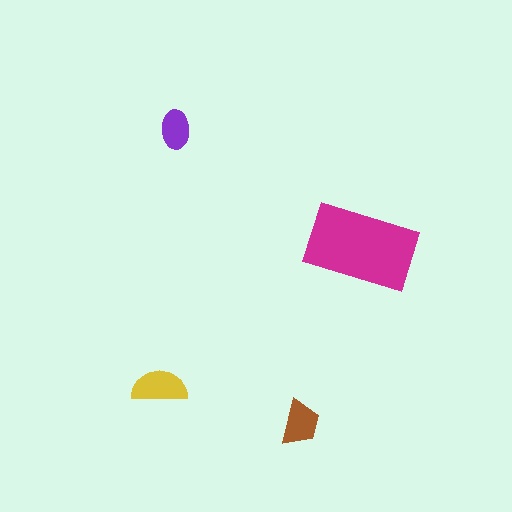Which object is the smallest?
The purple ellipse.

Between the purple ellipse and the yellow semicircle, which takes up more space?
The yellow semicircle.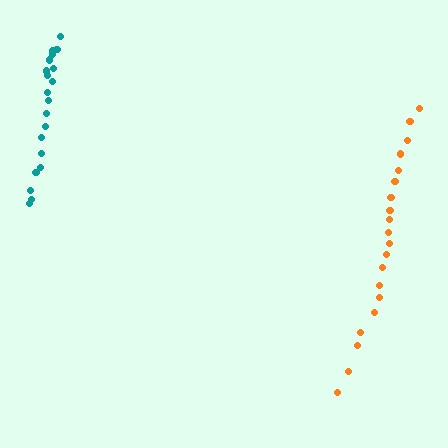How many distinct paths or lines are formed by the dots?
There are 2 distinct paths.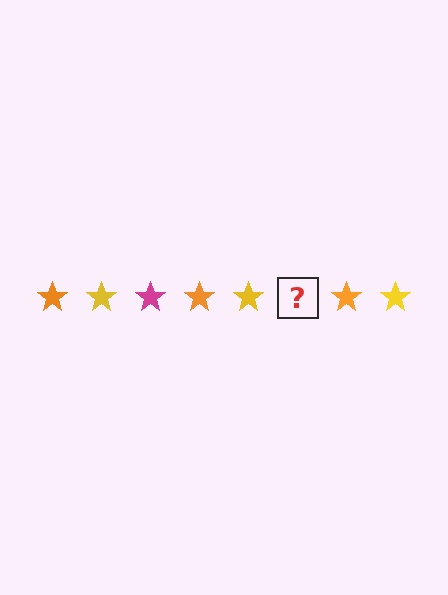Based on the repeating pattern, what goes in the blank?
The blank should be a magenta star.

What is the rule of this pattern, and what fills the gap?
The rule is that the pattern cycles through orange, yellow, magenta stars. The gap should be filled with a magenta star.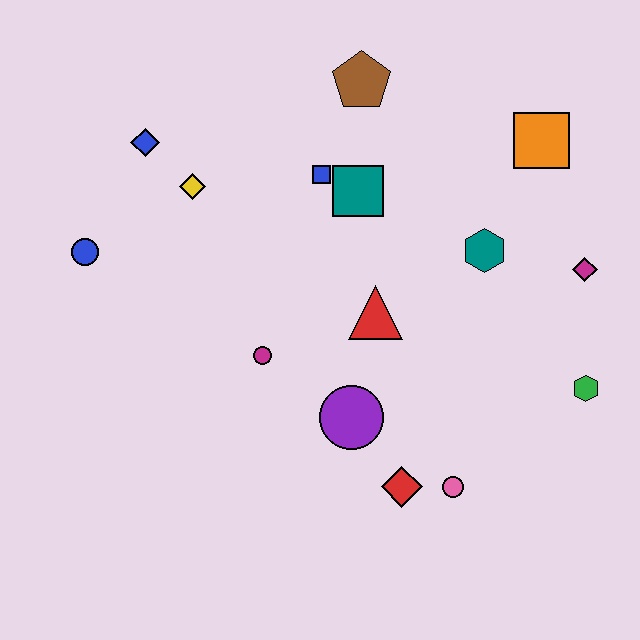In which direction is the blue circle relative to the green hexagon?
The blue circle is to the left of the green hexagon.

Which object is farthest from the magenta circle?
The orange square is farthest from the magenta circle.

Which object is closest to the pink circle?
The red diamond is closest to the pink circle.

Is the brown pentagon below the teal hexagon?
No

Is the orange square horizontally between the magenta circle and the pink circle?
No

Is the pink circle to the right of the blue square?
Yes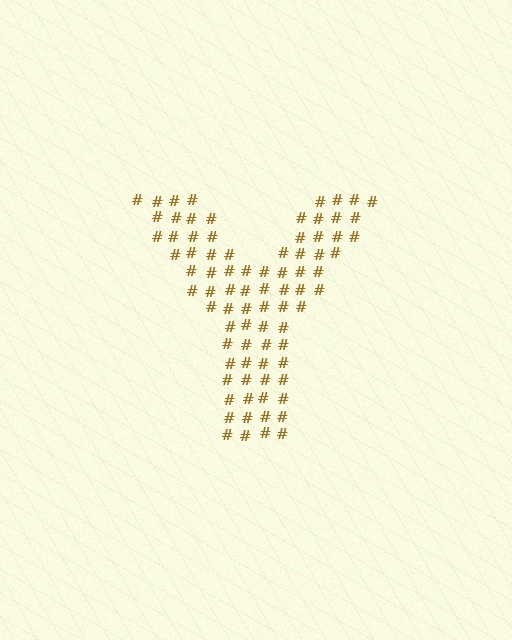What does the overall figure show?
The overall figure shows the letter Y.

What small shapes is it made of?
It is made of small hash symbols.